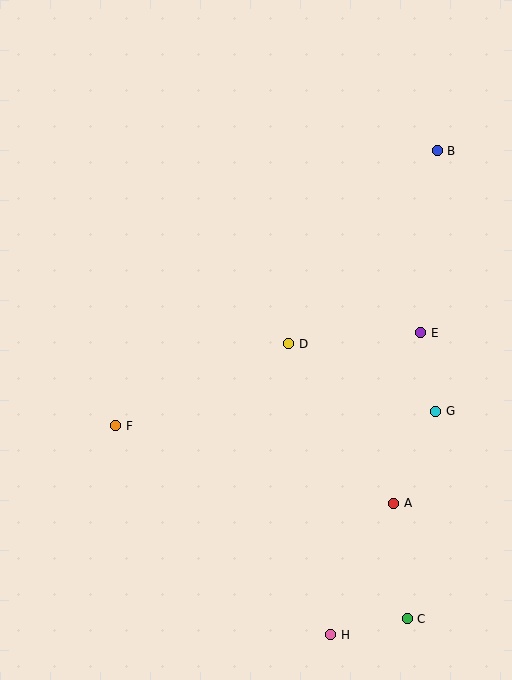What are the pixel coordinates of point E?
Point E is at (421, 333).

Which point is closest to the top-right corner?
Point B is closest to the top-right corner.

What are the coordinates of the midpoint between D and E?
The midpoint between D and E is at (355, 338).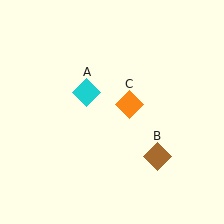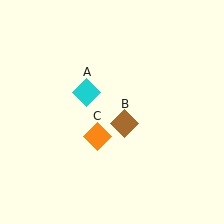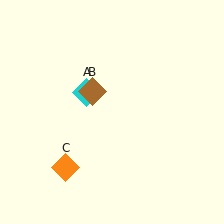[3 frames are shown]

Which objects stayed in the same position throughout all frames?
Cyan diamond (object A) remained stationary.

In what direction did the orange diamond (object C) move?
The orange diamond (object C) moved down and to the left.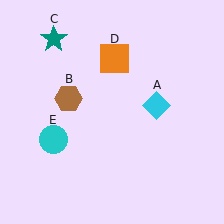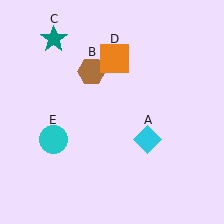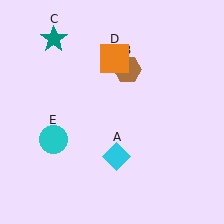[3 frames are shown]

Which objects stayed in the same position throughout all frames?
Teal star (object C) and orange square (object D) and cyan circle (object E) remained stationary.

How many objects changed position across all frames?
2 objects changed position: cyan diamond (object A), brown hexagon (object B).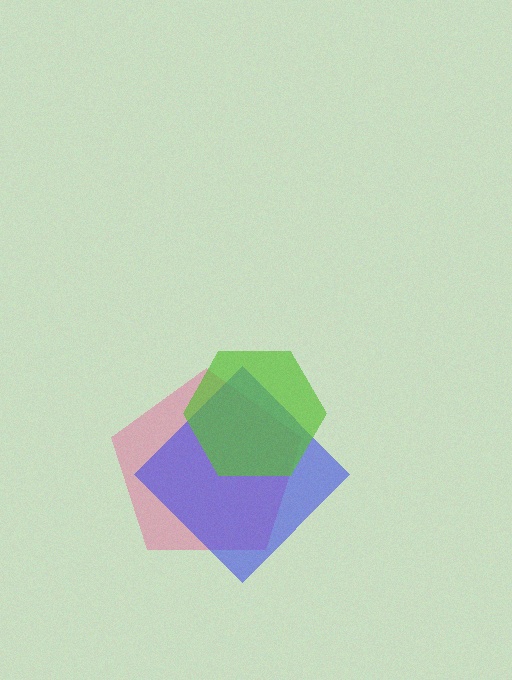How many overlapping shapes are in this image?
There are 3 overlapping shapes in the image.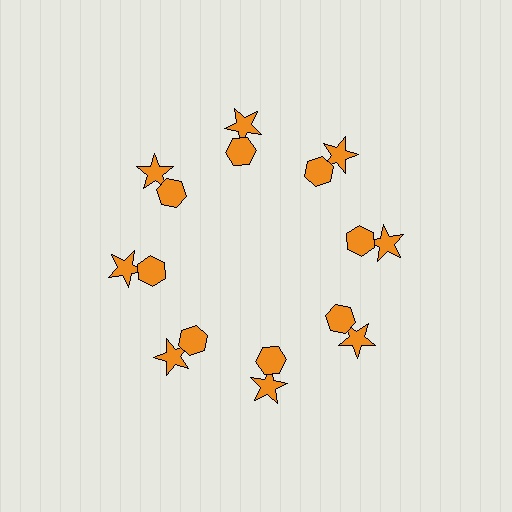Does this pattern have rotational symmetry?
Yes, this pattern has 8-fold rotational symmetry. It looks the same after rotating 45 degrees around the center.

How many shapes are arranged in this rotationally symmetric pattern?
There are 16 shapes, arranged in 8 groups of 2.